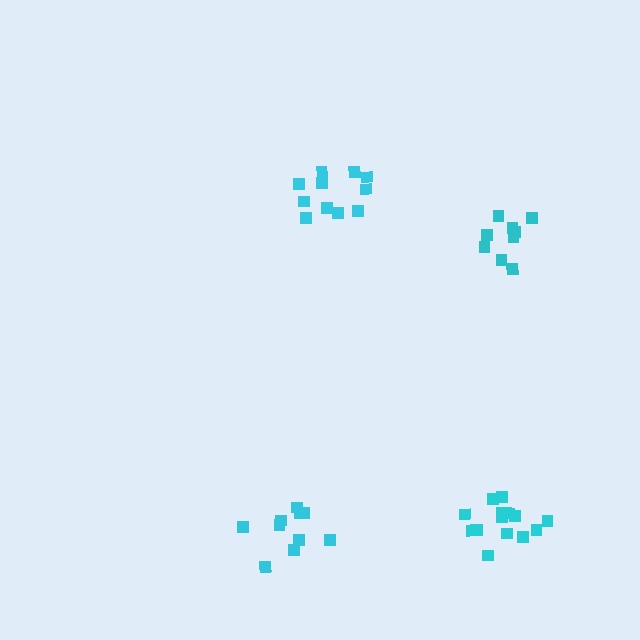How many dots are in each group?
Group 1: 10 dots, Group 2: 11 dots, Group 3: 9 dots, Group 4: 15 dots (45 total).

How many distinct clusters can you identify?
There are 4 distinct clusters.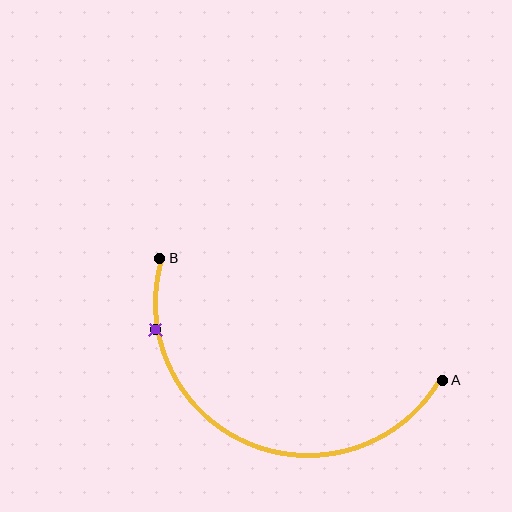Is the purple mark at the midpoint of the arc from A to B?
No. The purple mark lies on the arc but is closer to endpoint B. The arc midpoint would be at the point on the curve equidistant along the arc from both A and B.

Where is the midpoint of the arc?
The arc midpoint is the point on the curve farthest from the straight line joining A and B. It sits below that line.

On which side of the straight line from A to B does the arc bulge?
The arc bulges below the straight line connecting A and B.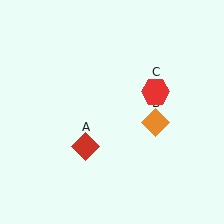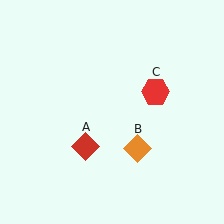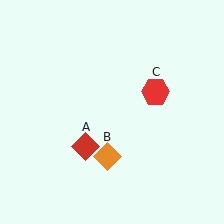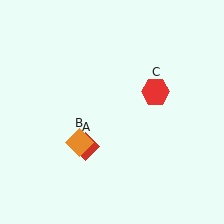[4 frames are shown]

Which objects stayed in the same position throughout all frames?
Red diamond (object A) and red hexagon (object C) remained stationary.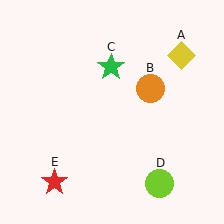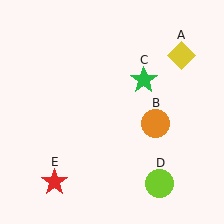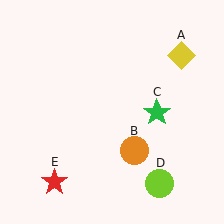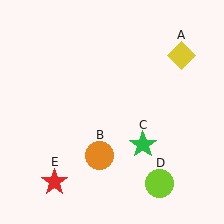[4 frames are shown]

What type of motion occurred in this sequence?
The orange circle (object B), green star (object C) rotated clockwise around the center of the scene.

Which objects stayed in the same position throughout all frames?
Yellow diamond (object A) and lime circle (object D) and red star (object E) remained stationary.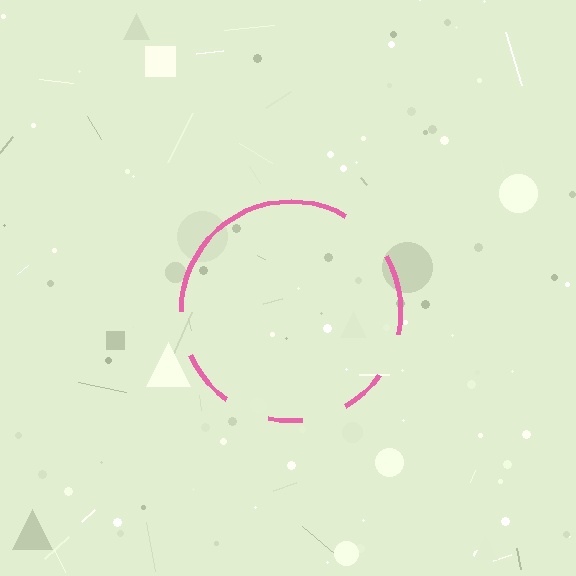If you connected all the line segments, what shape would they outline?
They would outline a circle.